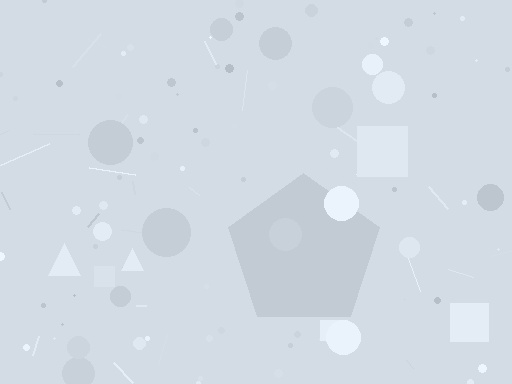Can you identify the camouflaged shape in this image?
The camouflaged shape is a pentagon.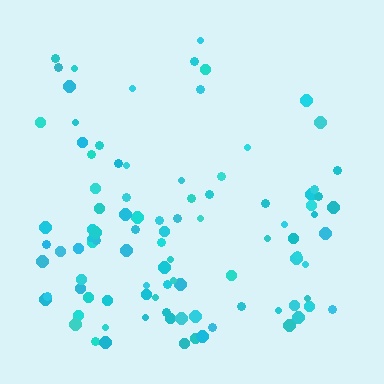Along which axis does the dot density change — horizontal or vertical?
Vertical.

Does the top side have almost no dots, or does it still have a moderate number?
Still a moderate number, just noticeably fewer than the bottom.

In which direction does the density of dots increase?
From top to bottom, with the bottom side densest.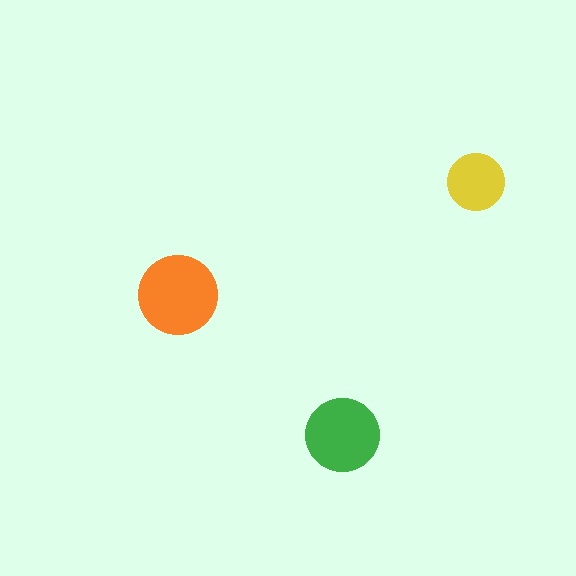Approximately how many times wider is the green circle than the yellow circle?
About 1.5 times wider.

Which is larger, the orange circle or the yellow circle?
The orange one.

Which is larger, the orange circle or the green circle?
The orange one.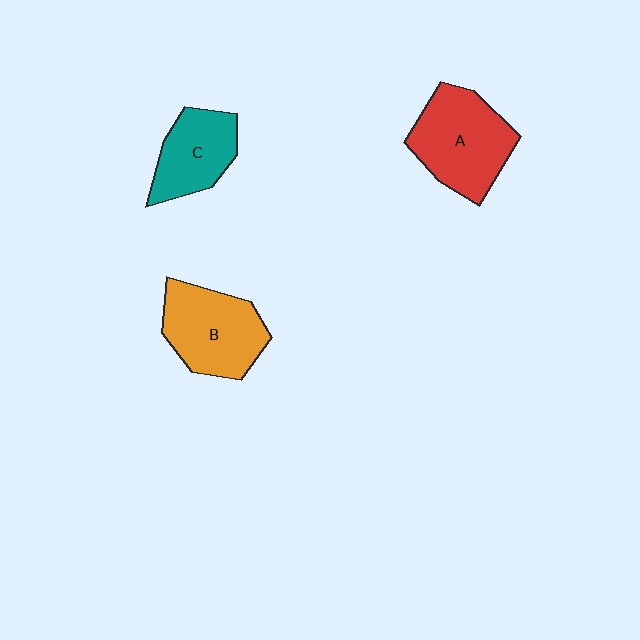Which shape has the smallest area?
Shape C (teal).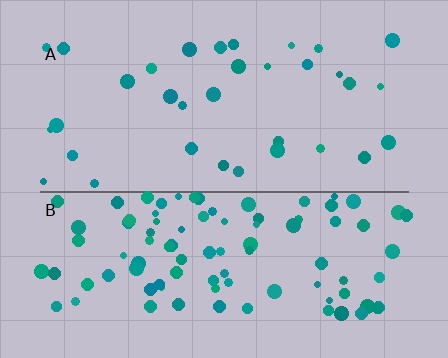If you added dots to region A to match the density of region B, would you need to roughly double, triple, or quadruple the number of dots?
Approximately triple.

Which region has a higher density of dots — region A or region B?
B (the bottom).